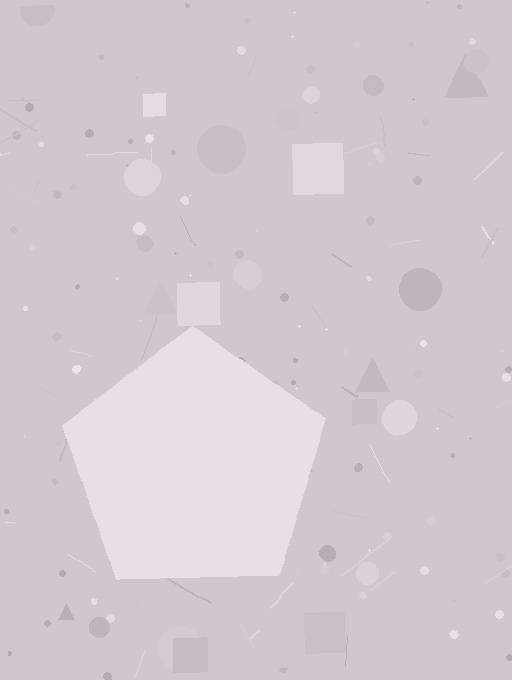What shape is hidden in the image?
A pentagon is hidden in the image.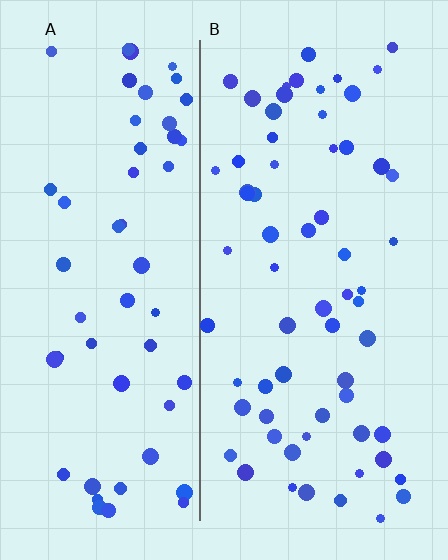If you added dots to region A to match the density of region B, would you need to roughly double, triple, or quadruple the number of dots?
Approximately double.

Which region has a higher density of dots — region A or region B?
B (the right).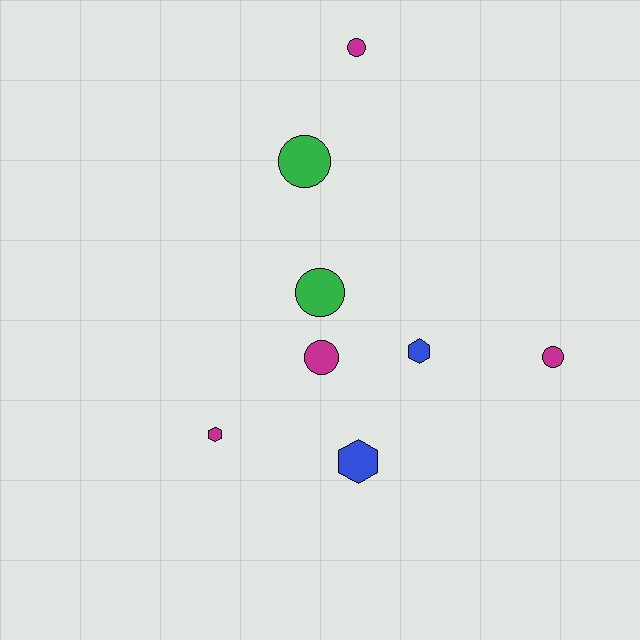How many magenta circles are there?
There are 3 magenta circles.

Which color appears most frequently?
Magenta, with 4 objects.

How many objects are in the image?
There are 8 objects.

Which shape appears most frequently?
Circle, with 5 objects.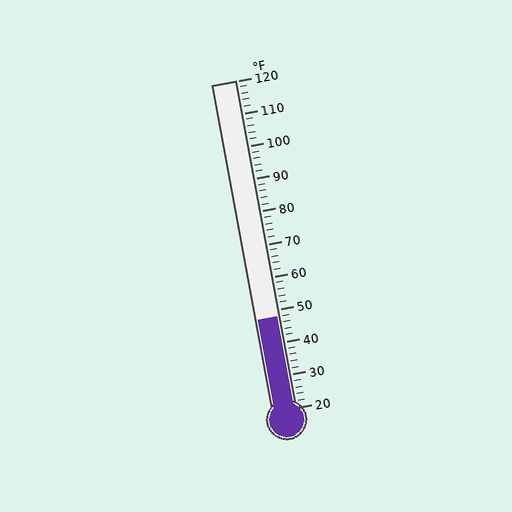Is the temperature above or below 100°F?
The temperature is below 100°F.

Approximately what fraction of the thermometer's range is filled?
The thermometer is filled to approximately 30% of its range.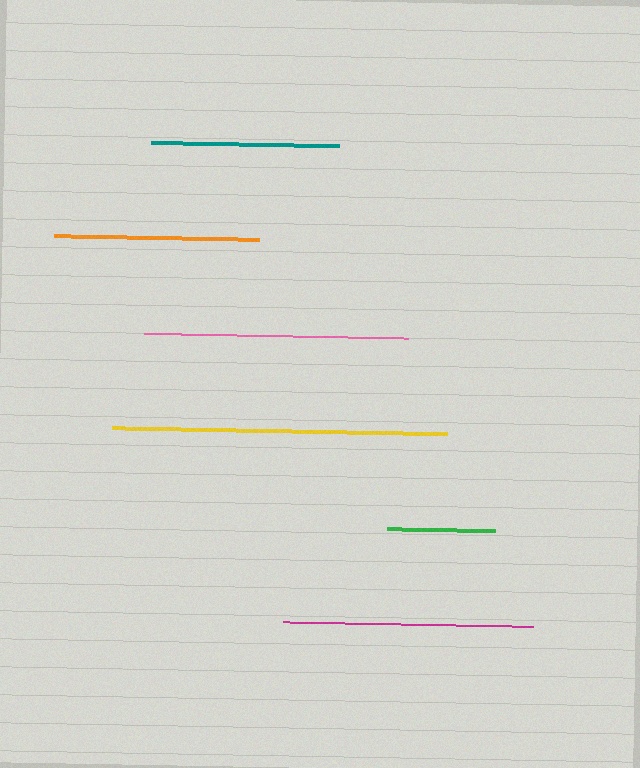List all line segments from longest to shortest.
From longest to shortest: yellow, pink, magenta, orange, teal, green.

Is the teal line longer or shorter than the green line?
The teal line is longer than the green line.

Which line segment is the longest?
The yellow line is the longest at approximately 335 pixels.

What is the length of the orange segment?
The orange segment is approximately 206 pixels long.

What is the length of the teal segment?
The teal segment is approximately 188 pixels long.